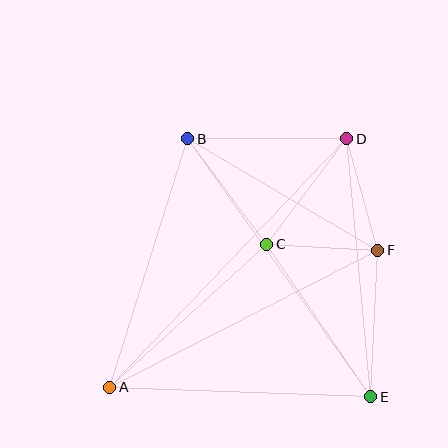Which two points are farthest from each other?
Points A and D are farthest from each other.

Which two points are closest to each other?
Points C and F are closest to each other.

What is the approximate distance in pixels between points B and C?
The distance between B and C is approximately 132 pixels.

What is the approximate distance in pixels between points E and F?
The distance between E and F is approximately 147 pixels.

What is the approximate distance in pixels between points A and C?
The distance between A and C is approximately 212 pixels.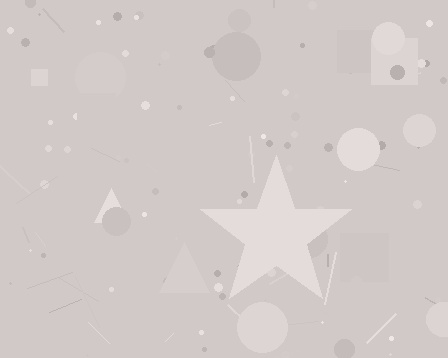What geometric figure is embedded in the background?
A star is embedded in the background.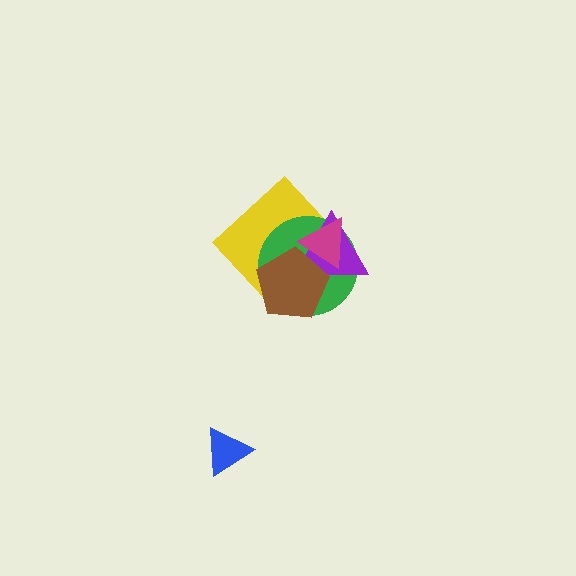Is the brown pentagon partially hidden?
Yes, it is partially covered by another shape.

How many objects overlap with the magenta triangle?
4 objects overlap with the magenta triangle.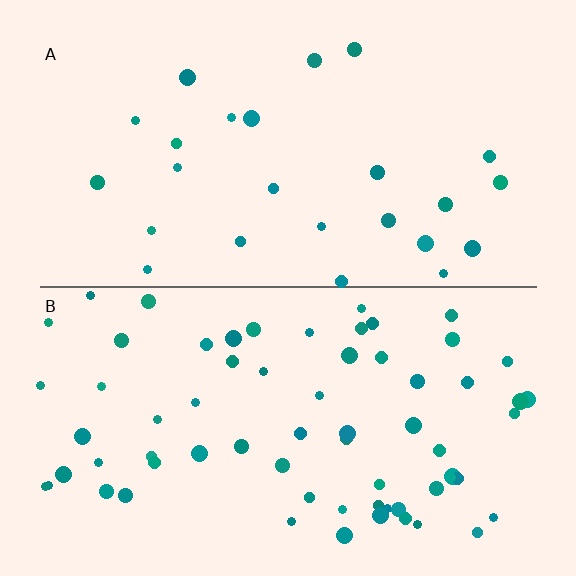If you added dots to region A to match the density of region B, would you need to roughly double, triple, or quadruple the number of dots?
Approximately triple.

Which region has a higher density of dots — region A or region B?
B (the bottom).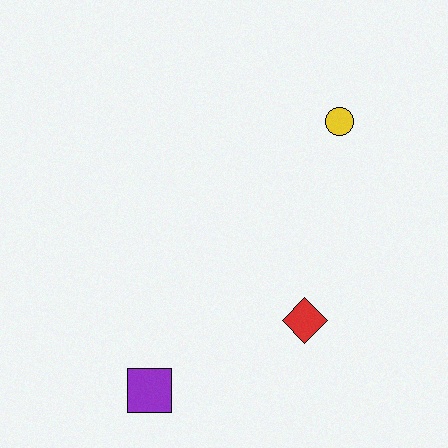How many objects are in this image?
There are 3 objects.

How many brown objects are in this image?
There are no brown objects.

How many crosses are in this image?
There are no crosses.